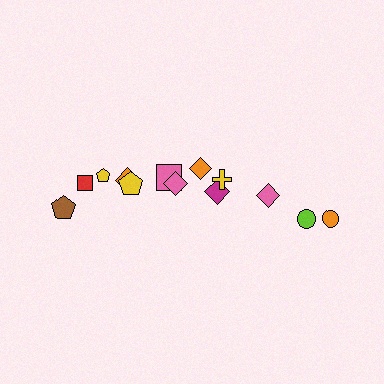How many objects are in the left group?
There are 8 objects.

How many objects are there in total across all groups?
There are 13 objects.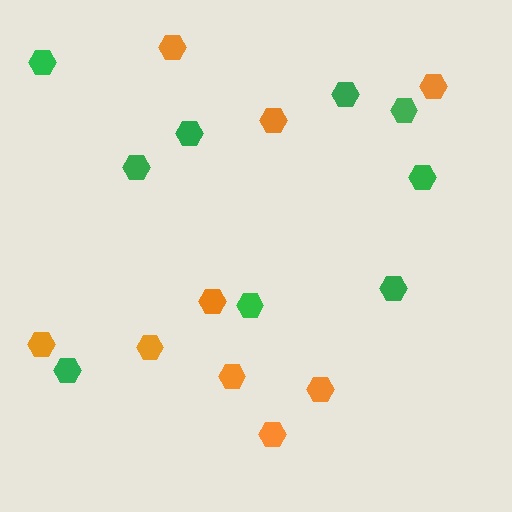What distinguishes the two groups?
There are 2 groups: one group of green hexagons (9) and one group of orange hexagons (9).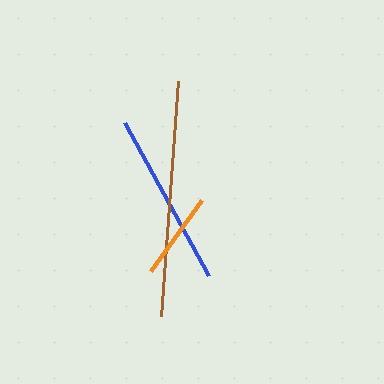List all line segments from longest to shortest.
From longest to shortest: brown, blue, orange.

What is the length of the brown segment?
The brown segment is approximately 236 pixels long.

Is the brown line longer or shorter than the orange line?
The brown line is longer than the orange line.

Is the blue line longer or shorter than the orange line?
The blue line is longer than the orange line.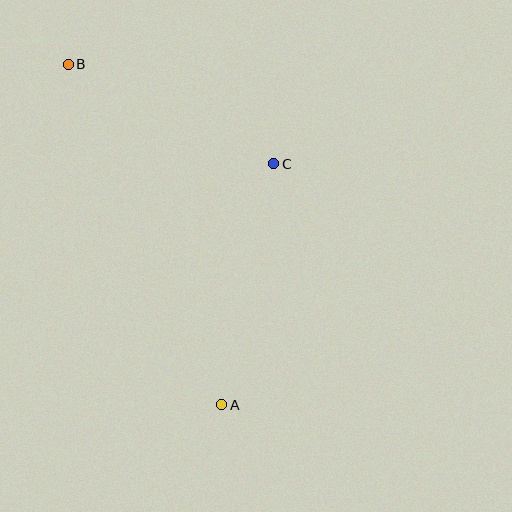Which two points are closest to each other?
Points B and C are closest to each other.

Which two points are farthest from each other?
Points A and B are farthest from each other.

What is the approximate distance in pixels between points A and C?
The distance between A and C is approximately 246 pixels.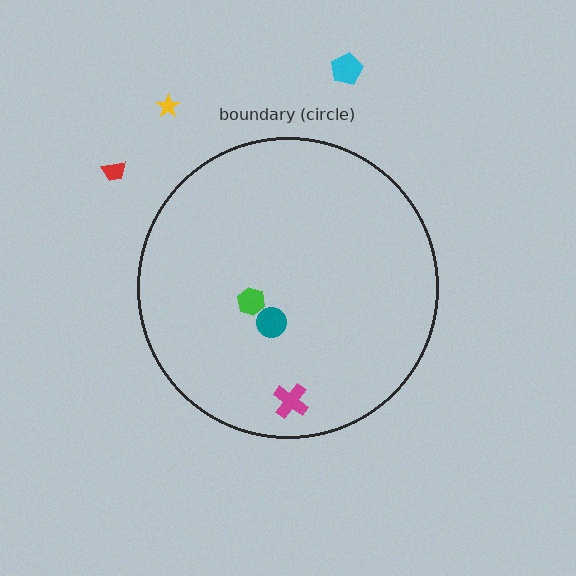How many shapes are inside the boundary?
3 inside, 3 outside.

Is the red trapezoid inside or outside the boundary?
Outside.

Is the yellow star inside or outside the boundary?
Outside.